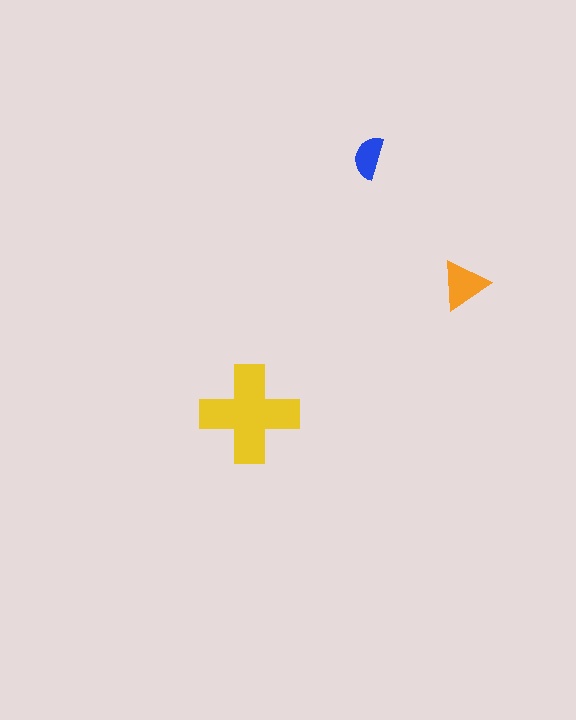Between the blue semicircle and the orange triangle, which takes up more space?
The orange triangle.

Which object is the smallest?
The blue semicircle.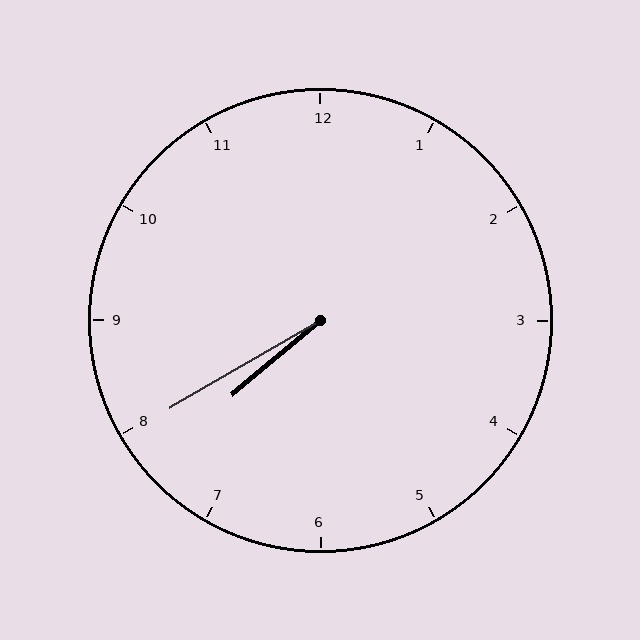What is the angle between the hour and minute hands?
Approximately 10 degrees.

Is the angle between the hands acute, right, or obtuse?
It is acute.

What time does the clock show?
7:40.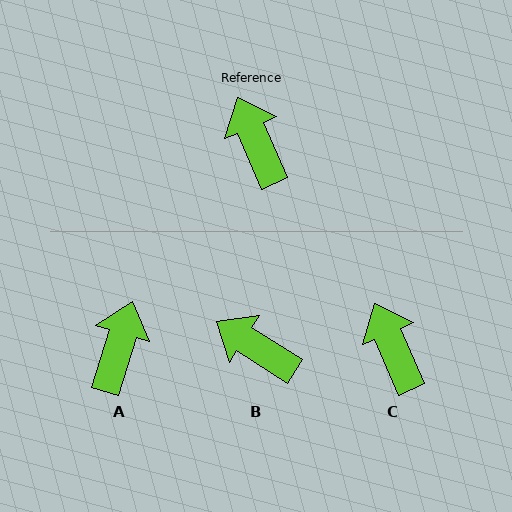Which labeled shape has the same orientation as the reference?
C.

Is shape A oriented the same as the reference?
No, it is off by about 40 degrees.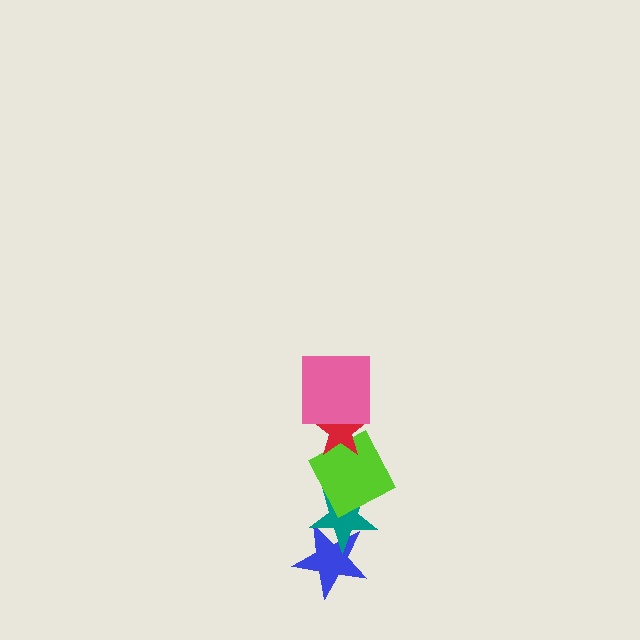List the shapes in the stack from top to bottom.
From top to bottom: the pink square, the red star, the lime square, the teal star, the blue star.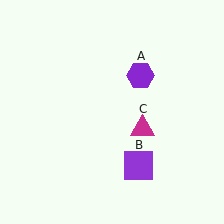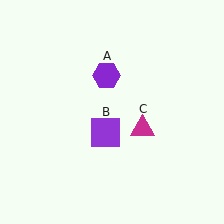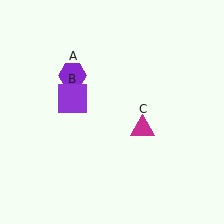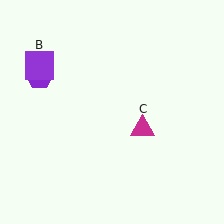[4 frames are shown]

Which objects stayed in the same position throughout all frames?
Magenta triangle (object C) remained stationary.